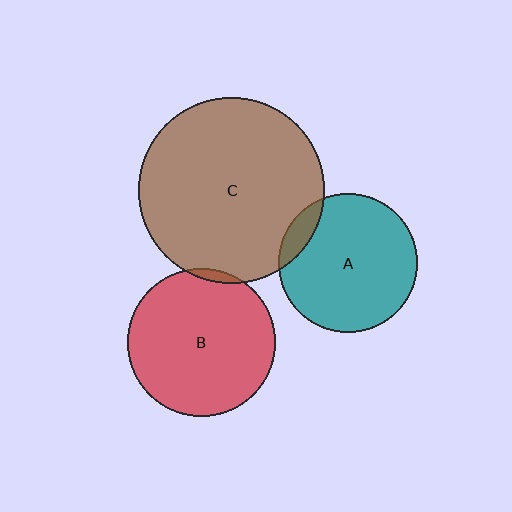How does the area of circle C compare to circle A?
Approximately 1.8 times.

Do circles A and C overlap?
Yes.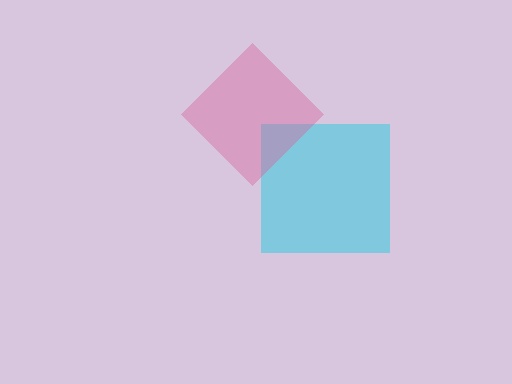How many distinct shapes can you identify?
There are 2 distinct shapes: a cyan square, a pink diamond.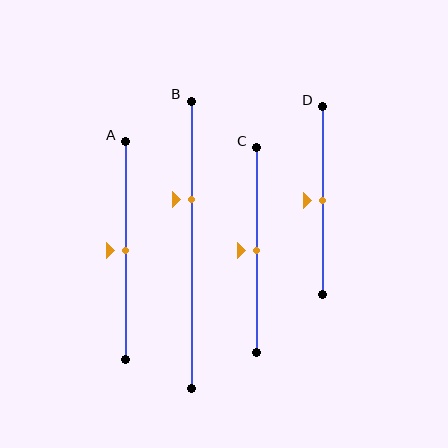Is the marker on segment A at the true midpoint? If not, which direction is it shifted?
Yes, the marker on segment A is at the true midpoint.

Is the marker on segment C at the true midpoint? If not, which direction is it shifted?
Yes, the marker on segment C is at the true midpoint.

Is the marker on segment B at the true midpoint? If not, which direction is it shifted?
No, the marker on segment B is shifted upward by about 16% of the segment length.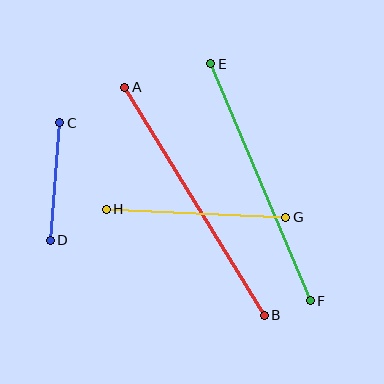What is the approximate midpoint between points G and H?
The midpoint is at approximately (196, 213) pixels.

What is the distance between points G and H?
The distance is approximately 180 pixels.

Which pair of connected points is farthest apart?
Points A and B are farthest apart.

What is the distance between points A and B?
The distance is approximately 267 pixels.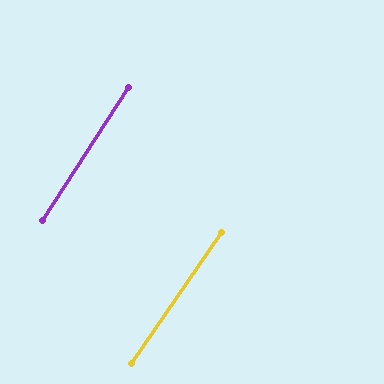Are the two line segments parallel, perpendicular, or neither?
Parallel — their directions differ by only 1.8°.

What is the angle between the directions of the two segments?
Approximately 2 degrees.